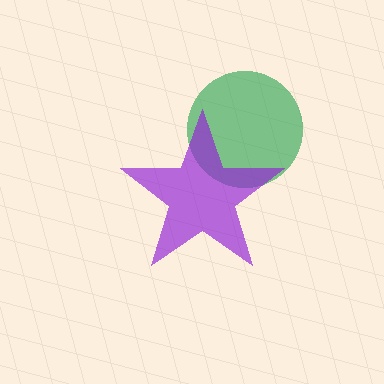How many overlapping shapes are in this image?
There are 2 overlapping shapes in the image.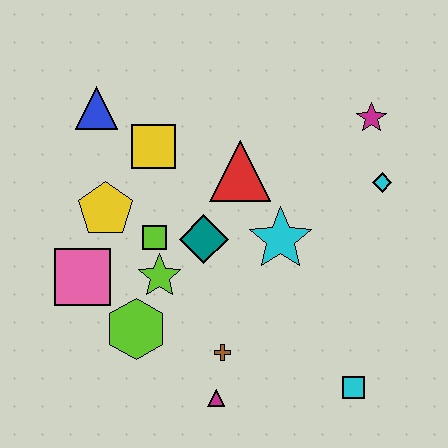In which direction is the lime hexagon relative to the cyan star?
The lime hexagon is to the left of the cyan star.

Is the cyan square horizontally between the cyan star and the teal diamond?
No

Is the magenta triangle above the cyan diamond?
No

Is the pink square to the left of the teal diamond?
Yes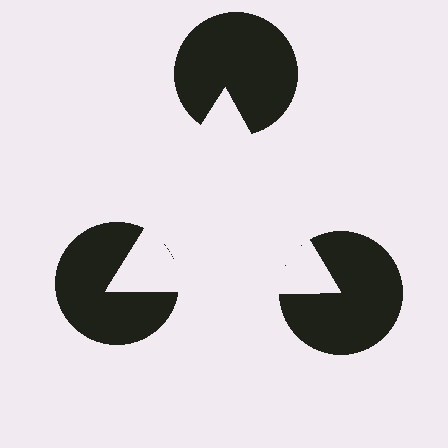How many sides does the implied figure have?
3 sides.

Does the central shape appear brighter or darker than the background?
It typically appears slightly brighter than the background, even though no actual brightness change is drawn.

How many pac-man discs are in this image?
There are 3 — one at each vertex of the illusory triangle.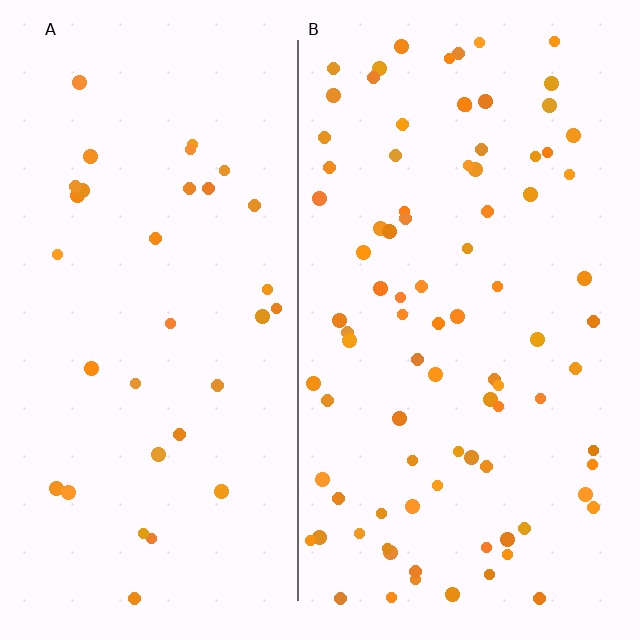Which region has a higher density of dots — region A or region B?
B (the right).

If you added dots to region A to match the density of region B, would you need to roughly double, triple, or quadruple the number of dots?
Approximately triple.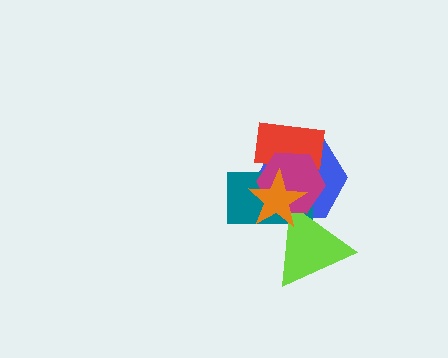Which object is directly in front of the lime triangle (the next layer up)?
The magenta hexagon is directly in front of the lime triangle.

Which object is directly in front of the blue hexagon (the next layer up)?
The teal rectangle is directly in front of the blue hexagon.